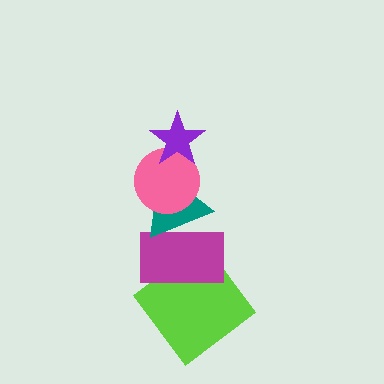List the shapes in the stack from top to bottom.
From top to bottom: the purple star, the pink circle, the teal triangle, the magenta rectangle, the lime diamond.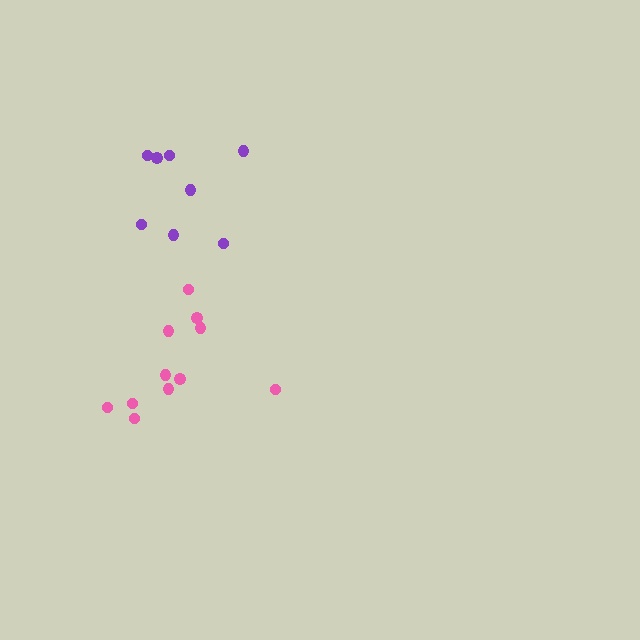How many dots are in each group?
Group 1: 11 dots, Group 2: 8 dots (19 total).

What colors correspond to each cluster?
The clusters are colored: pink, purple.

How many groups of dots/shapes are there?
There are 2 groups.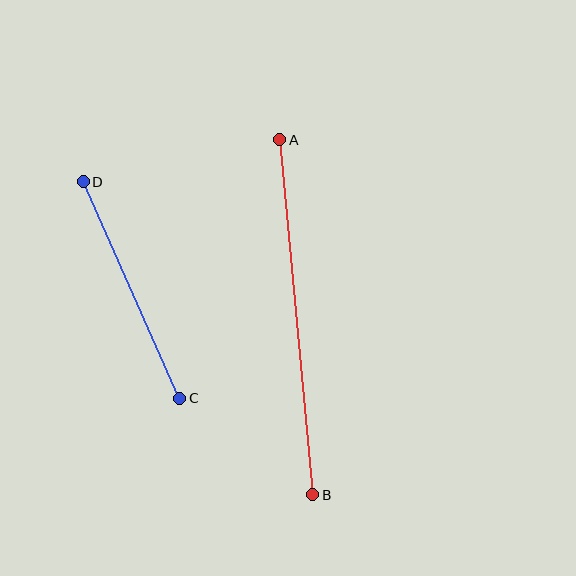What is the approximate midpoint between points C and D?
The midpoint is at approximately (131, 290) pixels.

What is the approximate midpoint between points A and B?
The midpoint is at approximately (296, 317) pixels.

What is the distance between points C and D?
The distance is approximately 237 pixels.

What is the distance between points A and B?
The distance is approximately 357 pixels.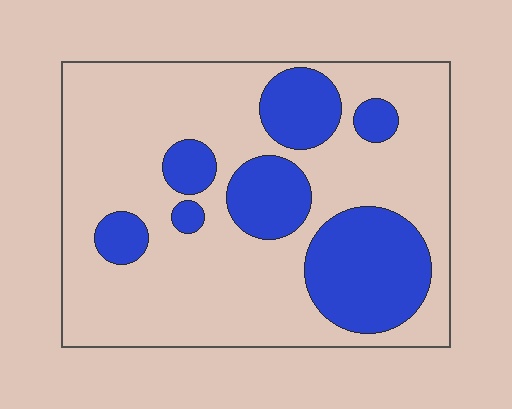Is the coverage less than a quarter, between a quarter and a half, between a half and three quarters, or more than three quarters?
Between a quarter and a half.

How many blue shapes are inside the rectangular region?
7.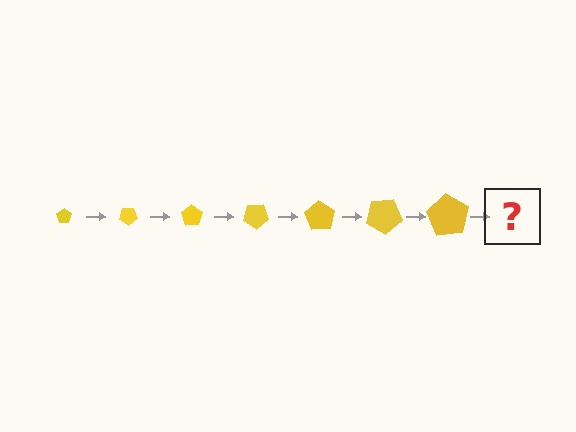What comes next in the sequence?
The next element should be a pentagon, larger than the previous one and rotated 245 degrees from the start.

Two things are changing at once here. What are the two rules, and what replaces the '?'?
The two rules are that the pentagon grows larger each step and it rotates 35 degrees each step. The '?' should be a pentagon, larger than the previous one and rotated 245 degrees from the start.